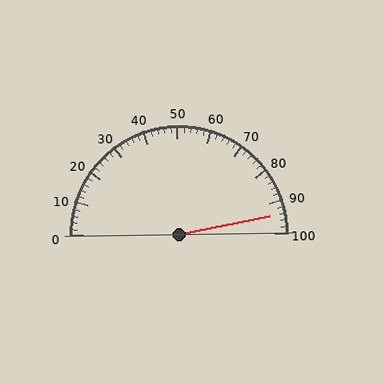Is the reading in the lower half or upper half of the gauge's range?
The reading is in the upper half of the range (0 to 100).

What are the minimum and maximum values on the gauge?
The gauge ranges from 0 to 100.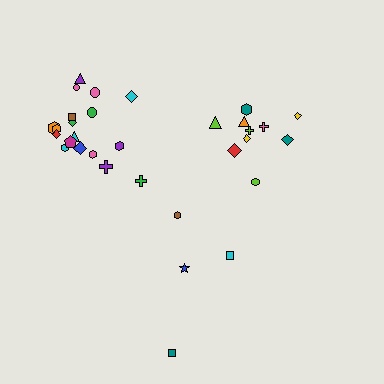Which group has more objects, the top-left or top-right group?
The top-left group.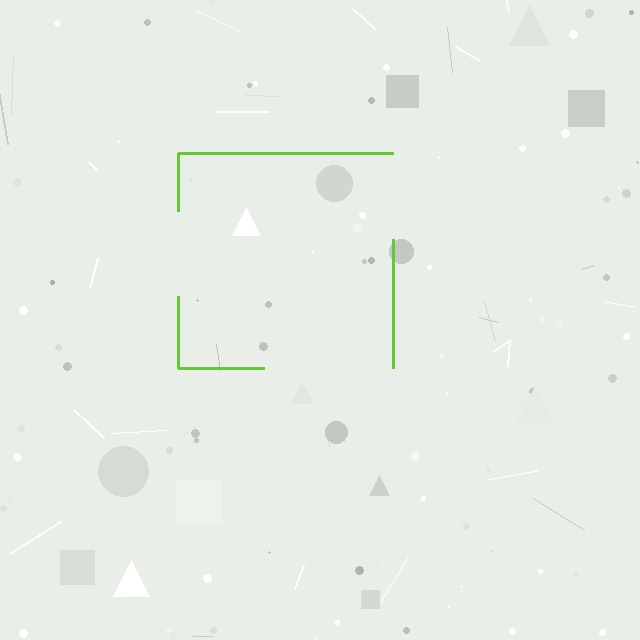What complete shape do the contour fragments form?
The contour fragments form a square.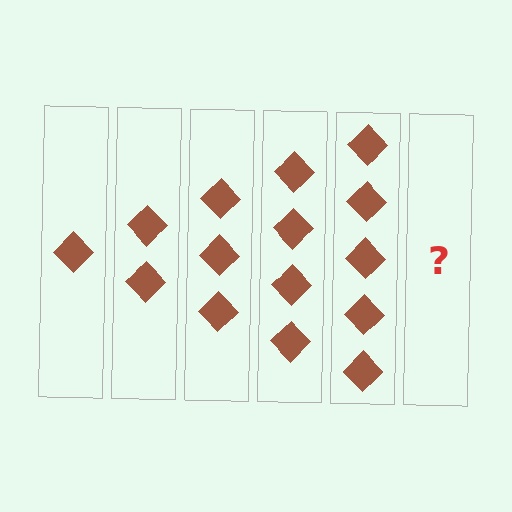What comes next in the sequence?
The next element should be 6 diamonds.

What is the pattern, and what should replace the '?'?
The pattern is that each step adds one more diamond. The '?' should be 6 diamonds.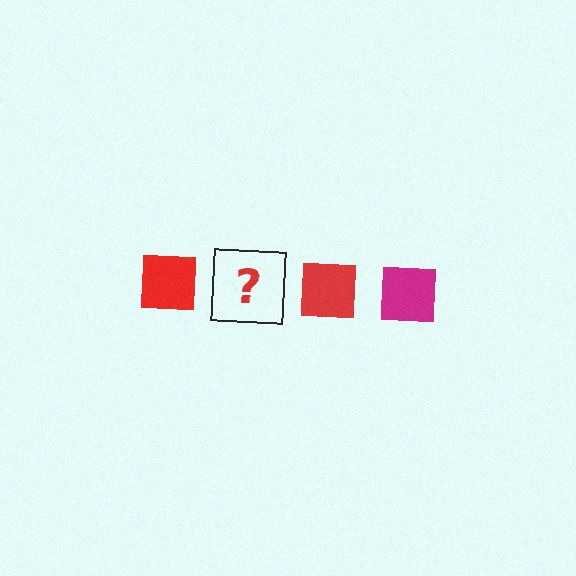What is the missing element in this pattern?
The missing element is a magenta square.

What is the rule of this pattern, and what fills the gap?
The rule is that the pattern cycles through red, magenta squares. The gap should be filled with a magenta square.